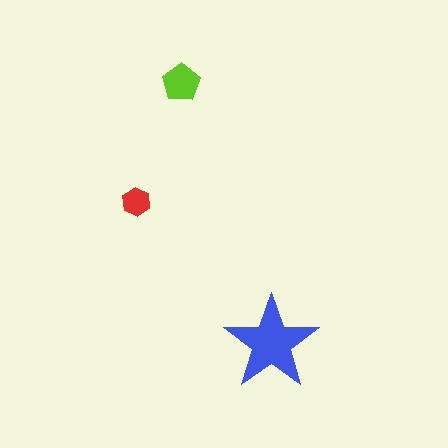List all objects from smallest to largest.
The red hexagon, the lime pentagon, the blue star.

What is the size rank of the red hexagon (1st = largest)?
3rd.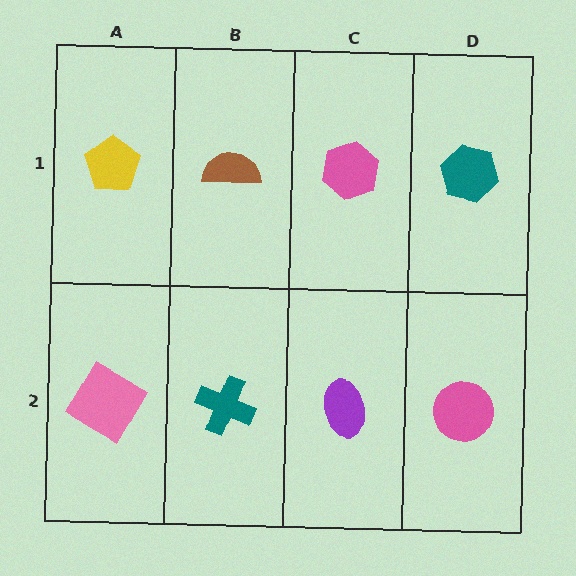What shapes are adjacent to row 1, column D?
A pink circle (row 2, column D), a pink hexagon (row 1, column C).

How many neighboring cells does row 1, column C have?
3.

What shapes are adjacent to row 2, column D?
A teal hexagon (row 1, column D), a purple ellipse (row 2, column C).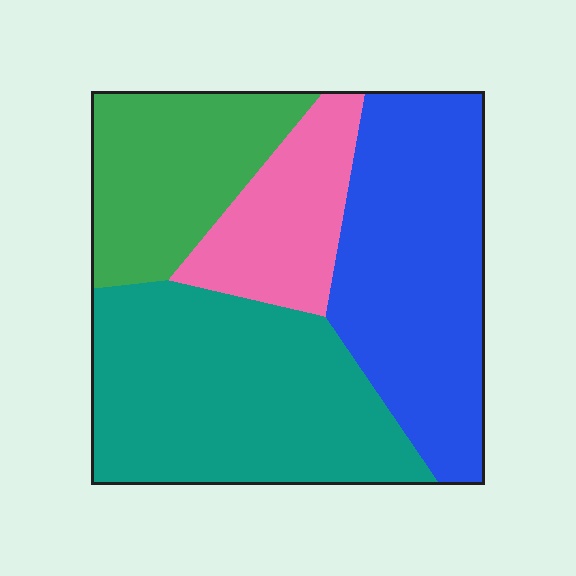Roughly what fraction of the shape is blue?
Blue takes up about one third (1/3) of the shape.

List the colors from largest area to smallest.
From largest to smallest: teal, blue, green, pink.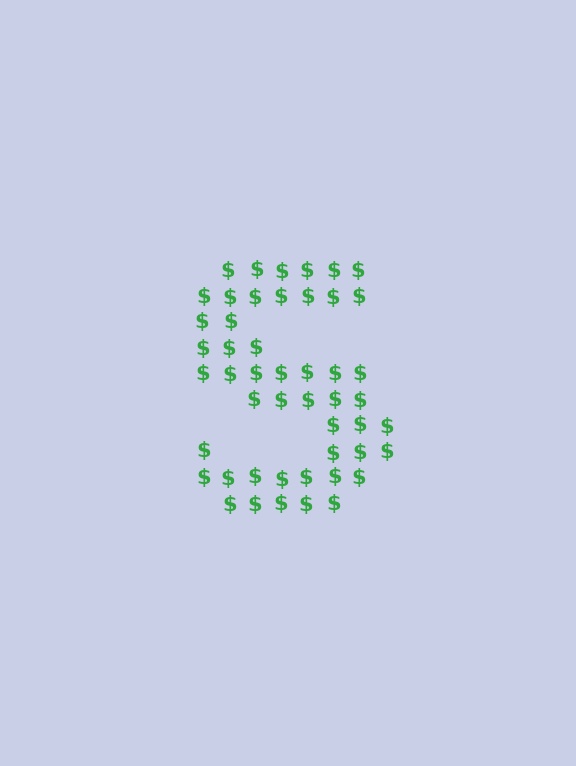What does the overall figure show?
The overall figure shows the letter S.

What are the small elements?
The small elements are dollar signs.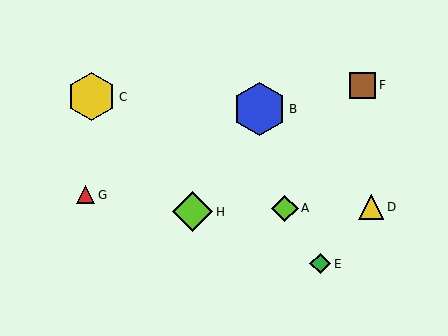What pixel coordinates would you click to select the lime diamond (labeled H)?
Click at (193, 212) to select the lime diamond H.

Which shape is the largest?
The blue hexagon (labeled B) is the largest.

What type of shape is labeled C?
Shape C is a yellow hexagon.